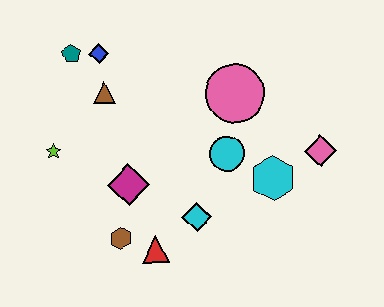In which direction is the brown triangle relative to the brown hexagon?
The brown triangle is above the brown hexagon.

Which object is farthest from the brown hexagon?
The pink diamond is farthest from the brown hexagon.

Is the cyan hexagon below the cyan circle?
Yes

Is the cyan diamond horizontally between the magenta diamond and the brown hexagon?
No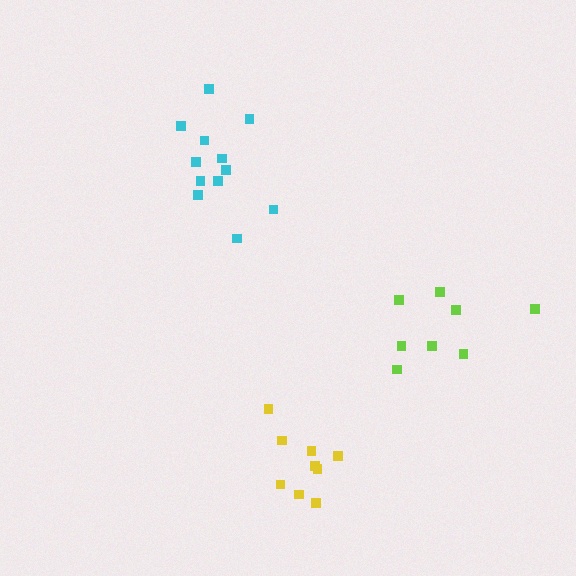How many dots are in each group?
Group 1: 9 dots, Group 2: 8 dots, Group 3: 12 dots (29 total).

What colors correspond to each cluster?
The clusters are colored: yellow, lime, cyan.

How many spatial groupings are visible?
There are 3 spatial groupings.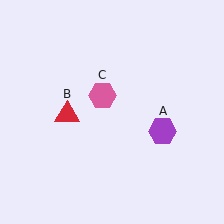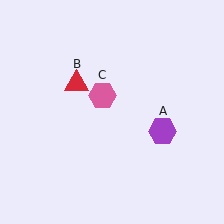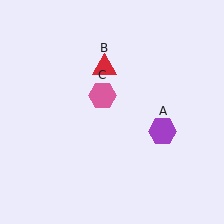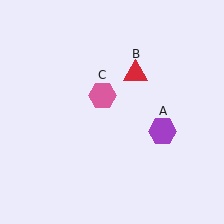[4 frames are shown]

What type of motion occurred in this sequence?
The red triangle (object B) rotated clockwise around the center of the scene.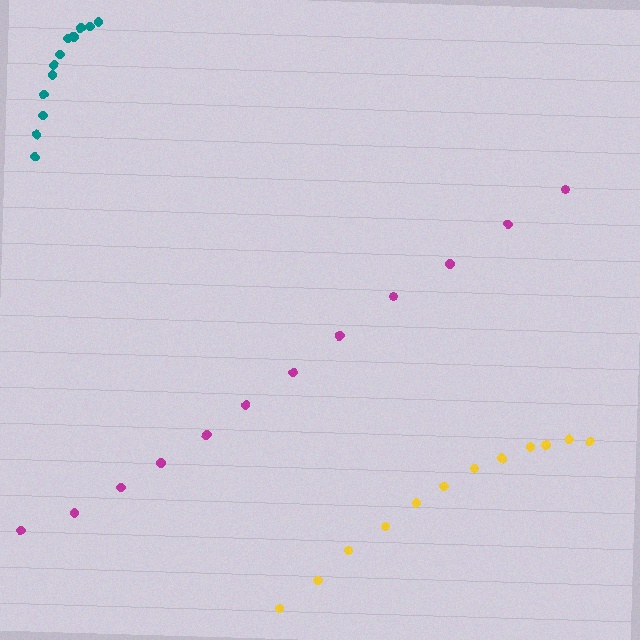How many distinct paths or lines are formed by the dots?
There are 3 distinct paths.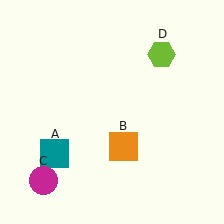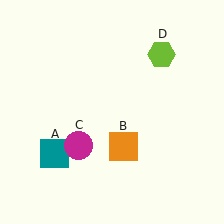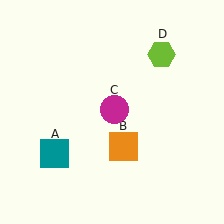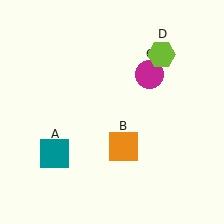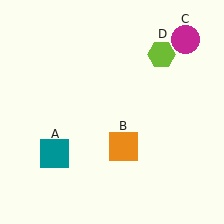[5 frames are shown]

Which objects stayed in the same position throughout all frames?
Teal square (object A) and orange square (object B) and lime hexagon (object D) remained stationary.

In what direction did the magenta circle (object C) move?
The magenta circle (object C) moved up and to the right.